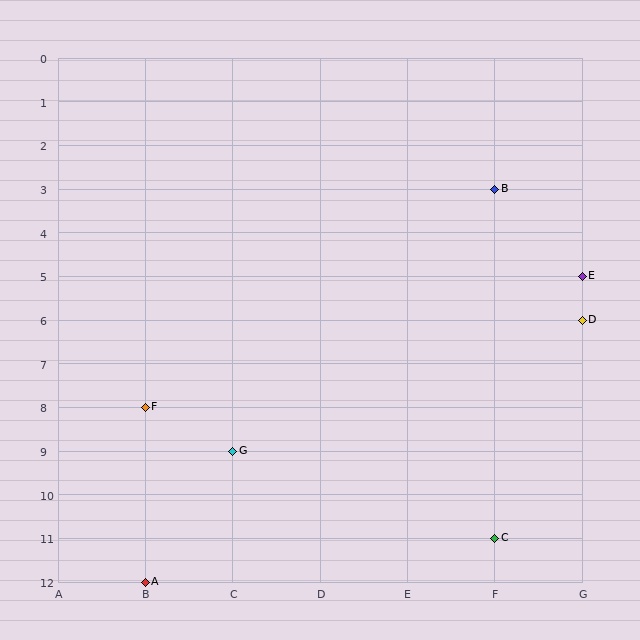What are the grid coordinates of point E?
Point E is at grid coordinates (G, 5).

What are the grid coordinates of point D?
Point D is at grid coordinates (G, 6).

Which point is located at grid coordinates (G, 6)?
Point D is at (G, 6).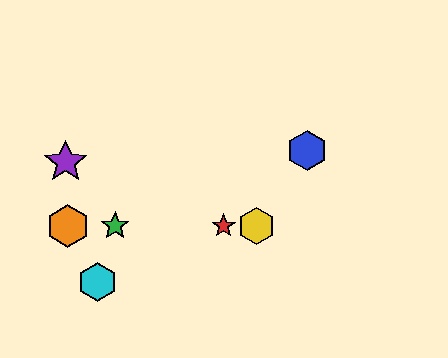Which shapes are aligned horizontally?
The red star, the green star, the yellow hexagon, the orange hexagon are aligned horizontally.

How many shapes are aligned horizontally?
4 shapes (the red star, the green star, the yellow hexagon, the orange hexagon) are aligned horizontally.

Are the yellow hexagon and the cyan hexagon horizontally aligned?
No, the yellow hexagon is at y≈226 and the cyan hexagon is at y≈282.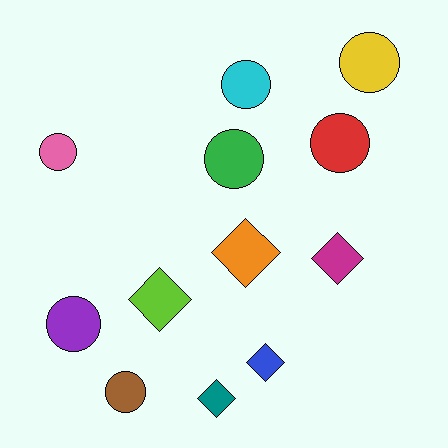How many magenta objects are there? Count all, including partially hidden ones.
There is 1 magenta object.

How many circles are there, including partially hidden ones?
There are 7 circles.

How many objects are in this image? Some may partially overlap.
There are 12 objects.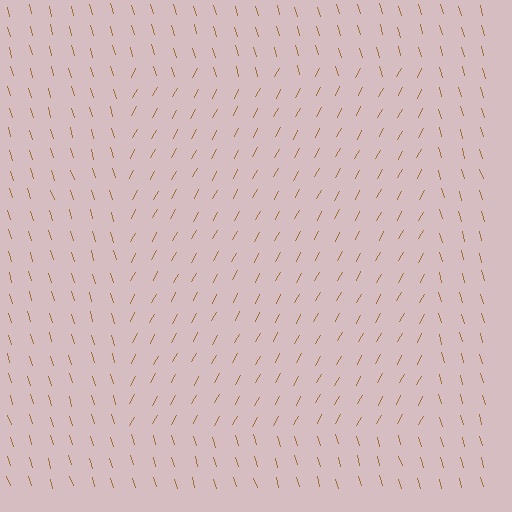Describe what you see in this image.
The image is filled with small brown line segments. A rectangle region in the image has lines oriented differently from the surrounding lines, creating a visible texture boundary.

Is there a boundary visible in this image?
Yes, there is a texture boundary formed by a change in line orientation.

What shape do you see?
I see a rectangle.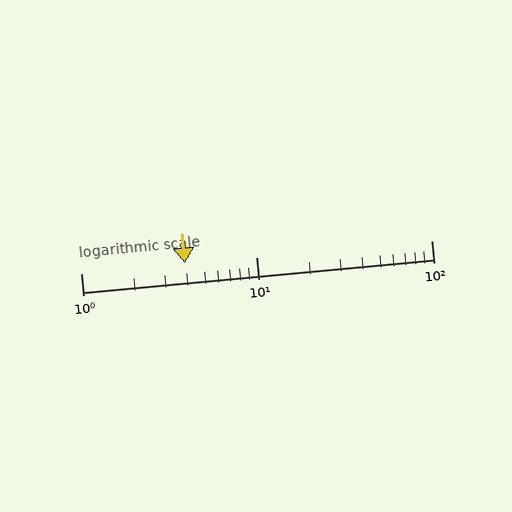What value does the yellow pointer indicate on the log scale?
The pointer indicates approximately 3.9.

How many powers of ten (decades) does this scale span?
The scale spans 2 decades, from 1 to 100.